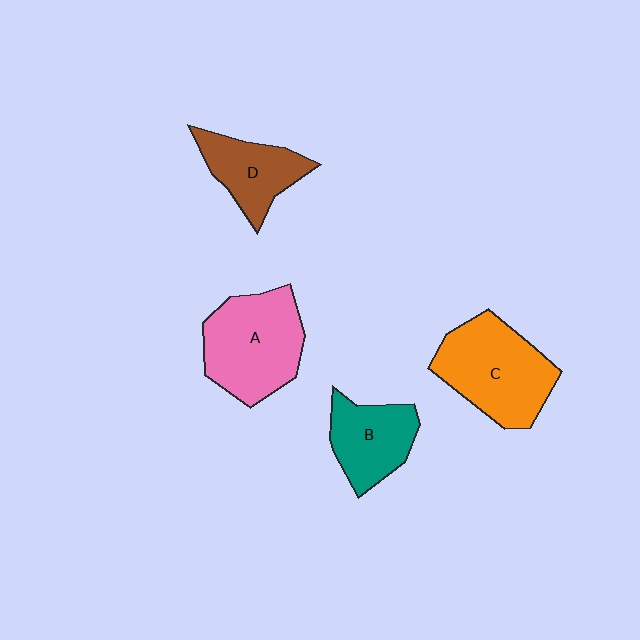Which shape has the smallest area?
Shape D (brown).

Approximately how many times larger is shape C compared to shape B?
Approximately 1.5 times.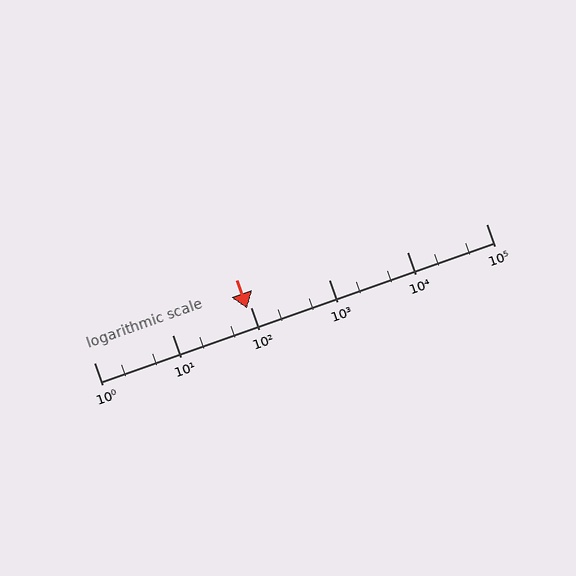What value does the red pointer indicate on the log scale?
The pointer indicates approximately 90.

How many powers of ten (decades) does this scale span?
The scale spans 5 decades, from 1 to 100000.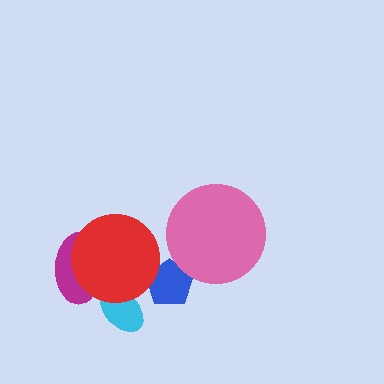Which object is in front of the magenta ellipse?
The red circle is in front of the magenta ellipse.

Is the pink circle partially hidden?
No, no other shape covers it.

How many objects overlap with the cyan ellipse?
1 object overlaps with the cyan ellipse.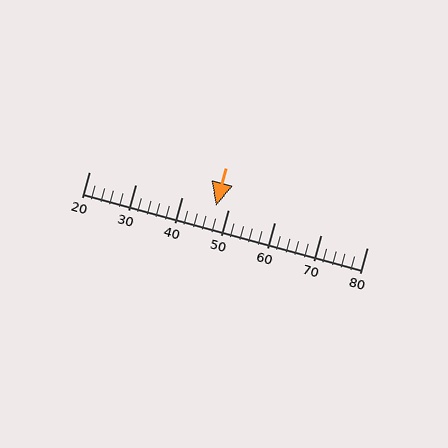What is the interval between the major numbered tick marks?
The major tick marks are spaced 10 units apart.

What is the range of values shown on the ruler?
The ruler shows values from 20 to 80.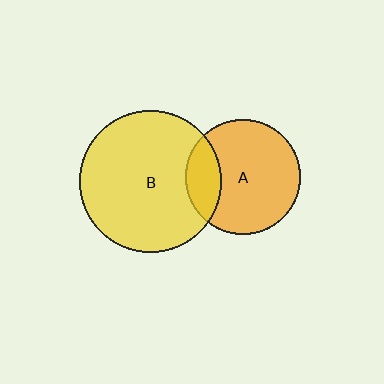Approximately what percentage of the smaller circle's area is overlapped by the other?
Approximately 20%.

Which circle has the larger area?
Circle B (yellow).